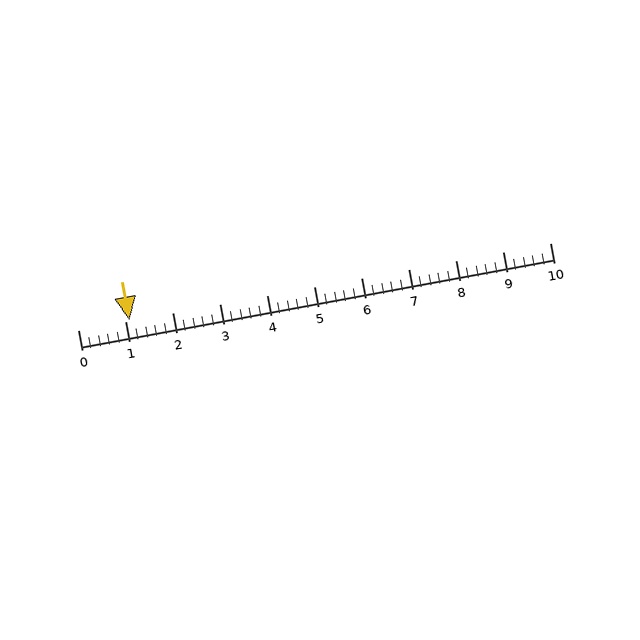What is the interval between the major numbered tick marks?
The major tick marks are spaced 1 units apart.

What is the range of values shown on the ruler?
The ruler shows values from 0 to 10.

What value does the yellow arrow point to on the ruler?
The yellow arrow points to approximately 1.1.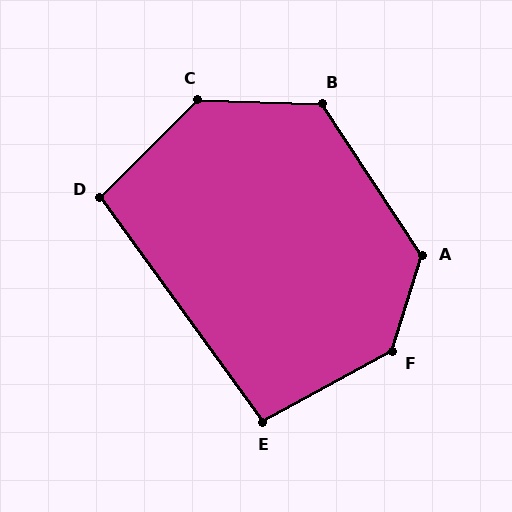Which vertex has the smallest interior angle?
E, at approximately 97 degrees.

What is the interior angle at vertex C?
Approximately 133 degrees (obtuse).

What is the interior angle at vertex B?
Approximately 125 degrees (obtuse).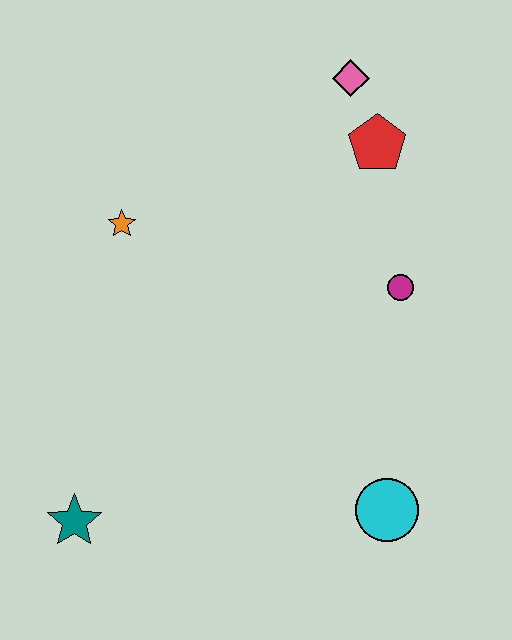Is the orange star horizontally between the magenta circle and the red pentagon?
No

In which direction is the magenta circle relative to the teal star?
The magenta circle is to the right of the teal star.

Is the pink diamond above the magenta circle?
Yes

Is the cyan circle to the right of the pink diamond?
Yes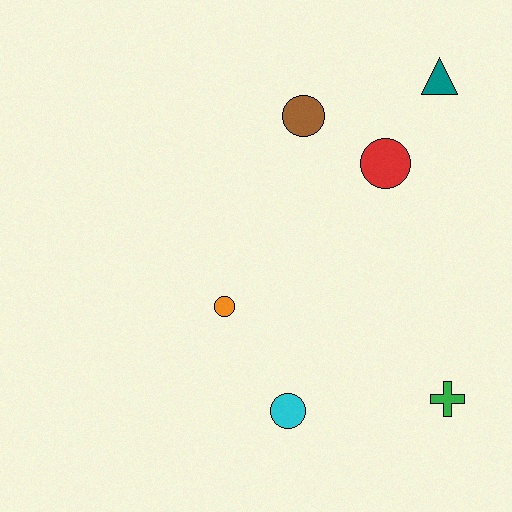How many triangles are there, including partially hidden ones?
There is 1 triangle.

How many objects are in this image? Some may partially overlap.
There are 6 objects.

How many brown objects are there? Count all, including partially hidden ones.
There is 1 brown object.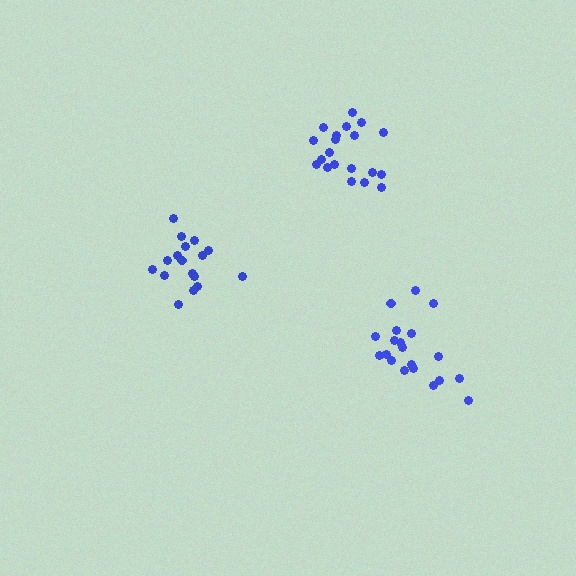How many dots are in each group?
Group 1: 20 dots, Group 2: 20 dots, Group 3: 17 dots (57 total).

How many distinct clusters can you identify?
There are 3 distinct clusters.